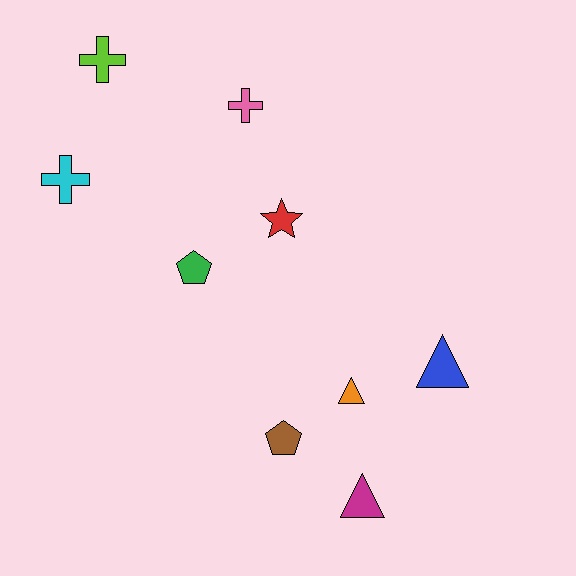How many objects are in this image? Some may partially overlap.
There are 9 objects.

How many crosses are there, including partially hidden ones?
There are 3 crosses.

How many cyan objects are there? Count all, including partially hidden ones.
There is 1 cyan object.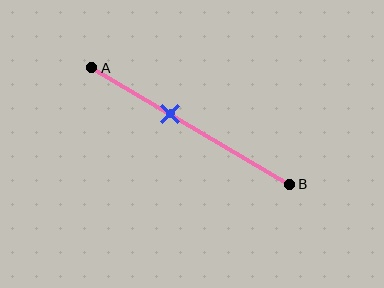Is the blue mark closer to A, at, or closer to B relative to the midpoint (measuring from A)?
The blue mark is closer to point A than the midpoint of segment AB.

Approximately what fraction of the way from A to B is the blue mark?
The blue mark is approximately 40% of the way from A to B.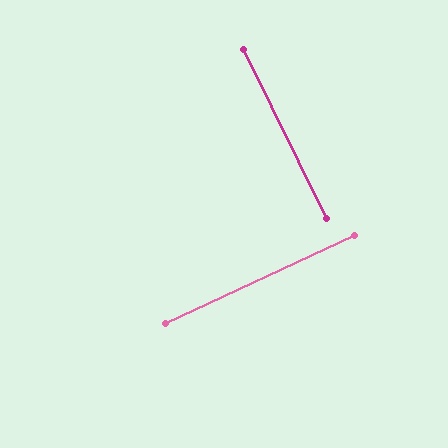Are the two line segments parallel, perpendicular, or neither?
Perpendicular — they meet at approximately 89°.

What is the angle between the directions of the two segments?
Approximately 89 degrees.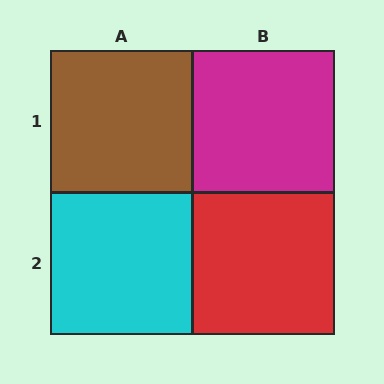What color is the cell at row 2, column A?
Cyan.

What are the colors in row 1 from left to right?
Brown, magenta.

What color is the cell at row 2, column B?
Red.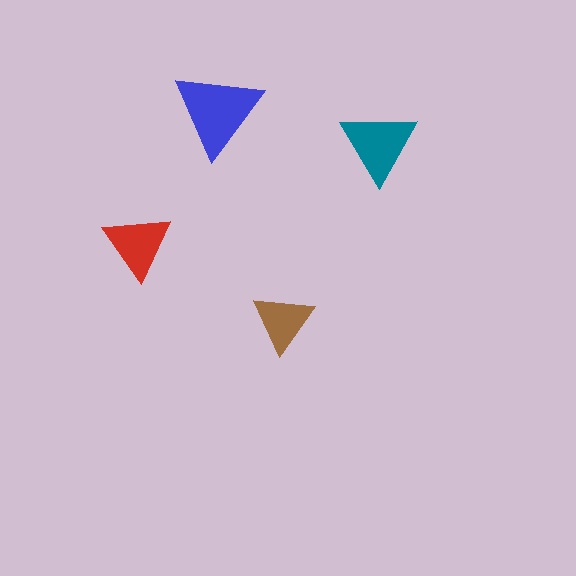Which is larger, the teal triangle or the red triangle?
The teal one.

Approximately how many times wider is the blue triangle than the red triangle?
About 1.5 times wider.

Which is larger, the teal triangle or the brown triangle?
The teal one.